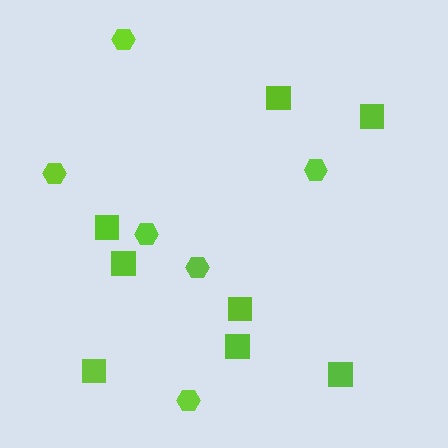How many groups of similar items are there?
There are 2 groups: one group of squares (8) and one group of hexagons (6).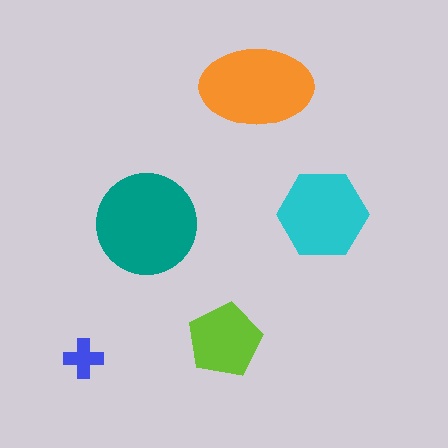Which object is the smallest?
The blue cross.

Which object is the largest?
The teal circle.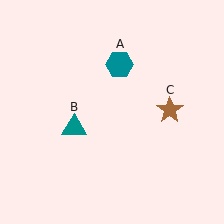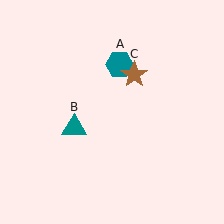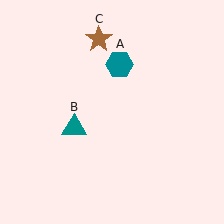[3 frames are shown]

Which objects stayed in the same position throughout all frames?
Teal hexagon (object A) and teal triangle (object B) remained stationary.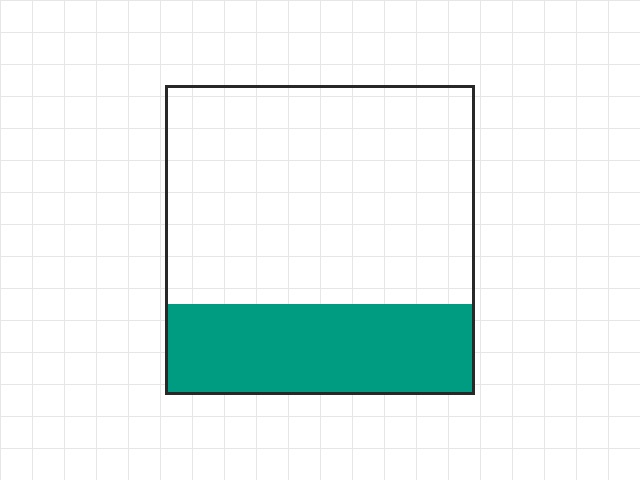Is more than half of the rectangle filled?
No.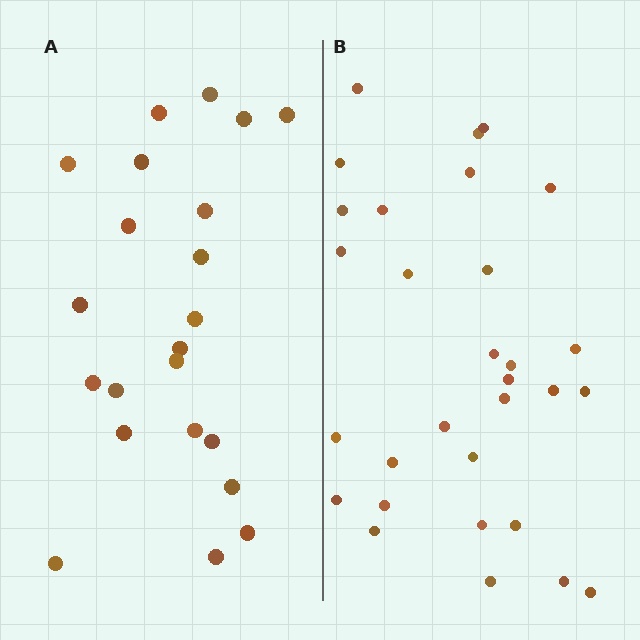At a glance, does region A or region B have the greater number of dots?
Region B (the right region) has more dots.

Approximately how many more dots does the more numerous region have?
Region B has roughly 8 or so more dots than region A.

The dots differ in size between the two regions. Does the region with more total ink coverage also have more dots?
No. Region A has more total ink coverage because its dots are larger, but region B actually contains more individual dots. Total area can be misleading — the number of items is what matters here.